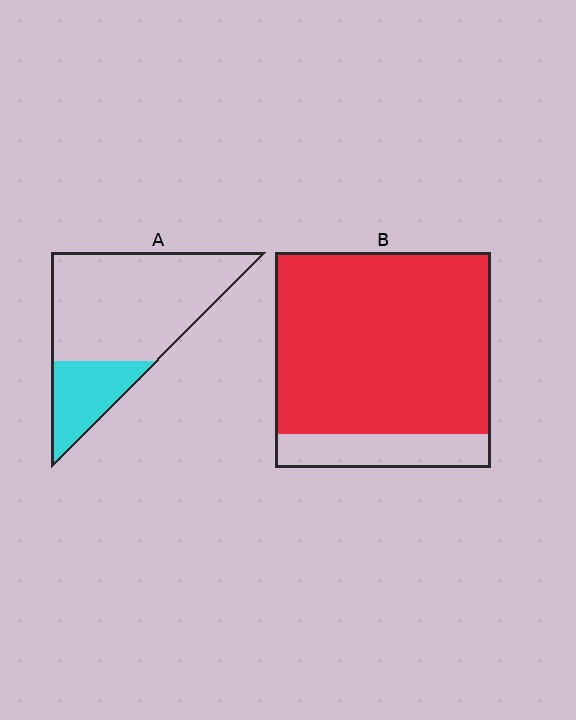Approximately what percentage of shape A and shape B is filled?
A is approximately 25% and B is approximately 85%.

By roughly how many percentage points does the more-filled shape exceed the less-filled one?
By roughly 60 percentage points (B over A).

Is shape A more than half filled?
No.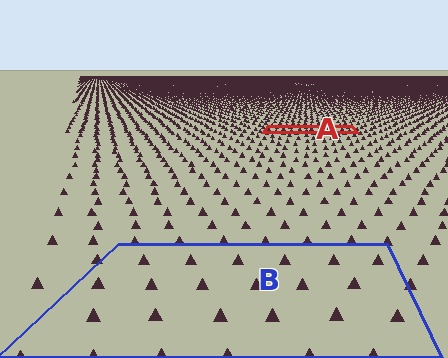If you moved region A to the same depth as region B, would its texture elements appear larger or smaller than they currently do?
They would appear larger. At a closer depth, the same texture elements are projected at a bigger on-screen size.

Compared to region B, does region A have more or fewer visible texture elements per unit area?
Region A has more texture elements per unit area — they are packed more densely because it is farther away.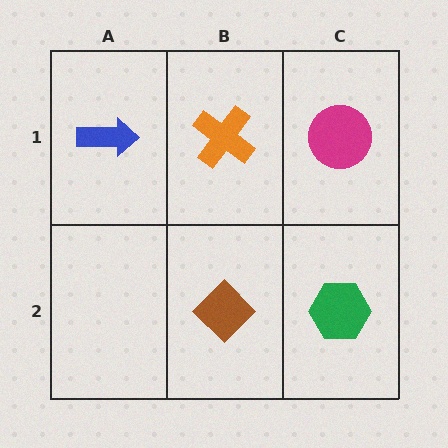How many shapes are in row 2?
2 shapes.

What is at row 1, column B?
An orange cross.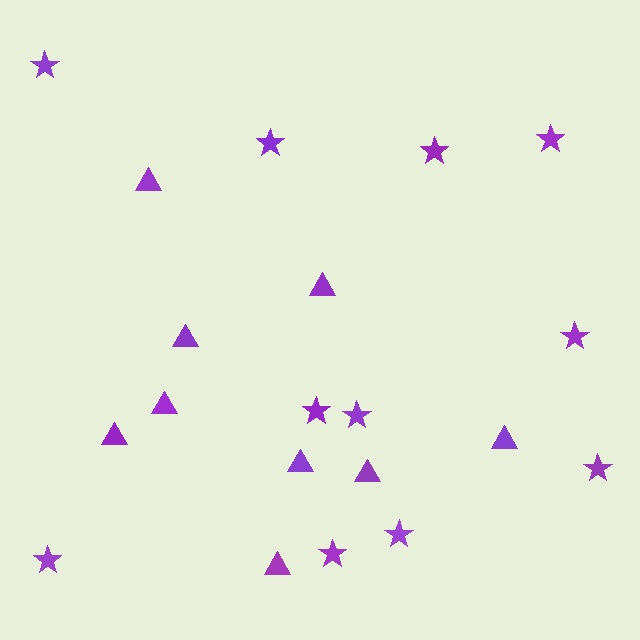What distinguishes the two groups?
There are 2 groups: one group of triangles (9) and one group of stars (11).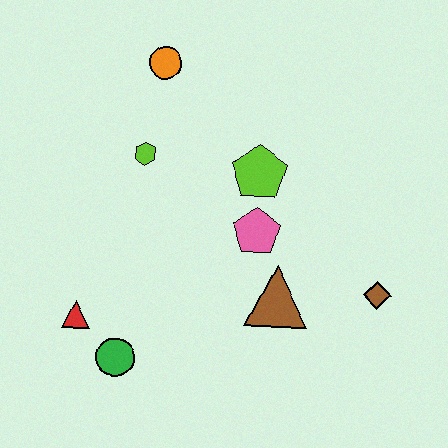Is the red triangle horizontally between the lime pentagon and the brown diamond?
No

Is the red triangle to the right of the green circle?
No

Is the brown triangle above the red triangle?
Yes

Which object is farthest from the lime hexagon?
The brown diamond is farthest from the lime hexagon.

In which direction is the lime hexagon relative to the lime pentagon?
The lime hexagon is to the left of the lime pentagon.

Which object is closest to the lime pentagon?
The pink pentagon is closest to the lime pentagon.